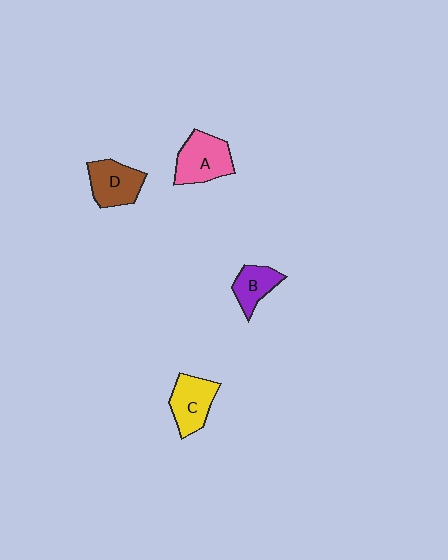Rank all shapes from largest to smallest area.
From largest to smallest: A (pink), C (yellow), D (brown), B (purple).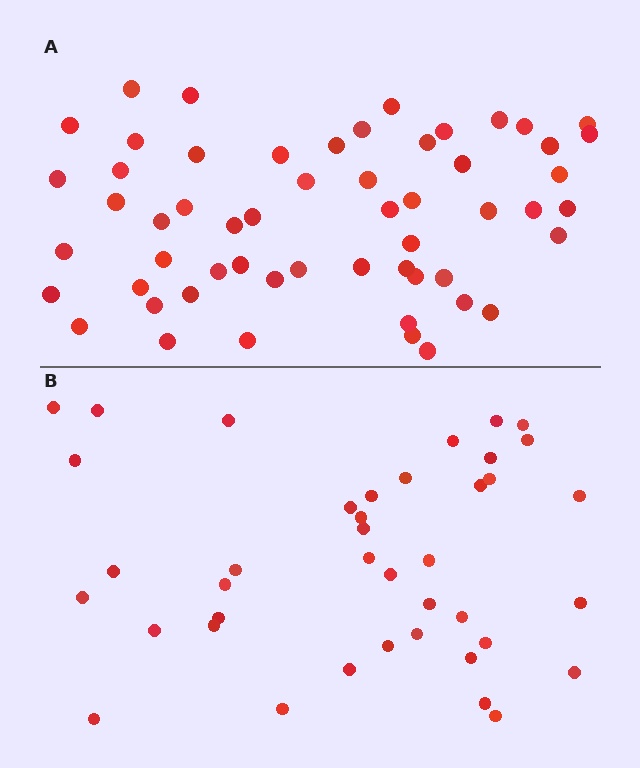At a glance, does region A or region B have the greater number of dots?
Region A (the top region) has more dots.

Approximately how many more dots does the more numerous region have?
Region A has approximately 15 more dots than region B.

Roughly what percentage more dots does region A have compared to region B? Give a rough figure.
About 40% more.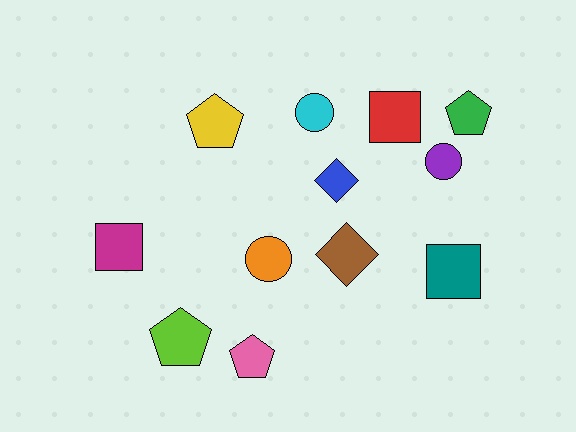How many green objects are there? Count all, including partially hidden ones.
There is 1 green object.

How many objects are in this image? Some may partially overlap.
There are 12 objects.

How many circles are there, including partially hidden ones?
There are 3 circles.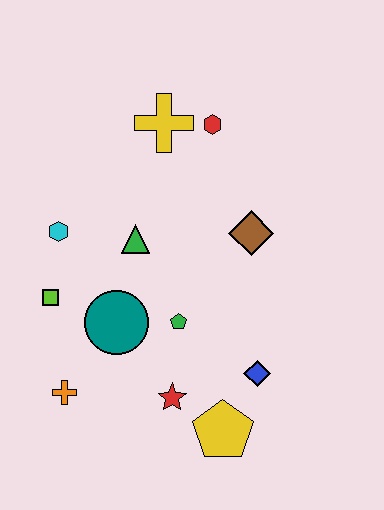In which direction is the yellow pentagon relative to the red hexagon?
The yellow pentagon is below the red hexagon.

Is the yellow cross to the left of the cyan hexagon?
No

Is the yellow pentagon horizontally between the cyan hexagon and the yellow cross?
No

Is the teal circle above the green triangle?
No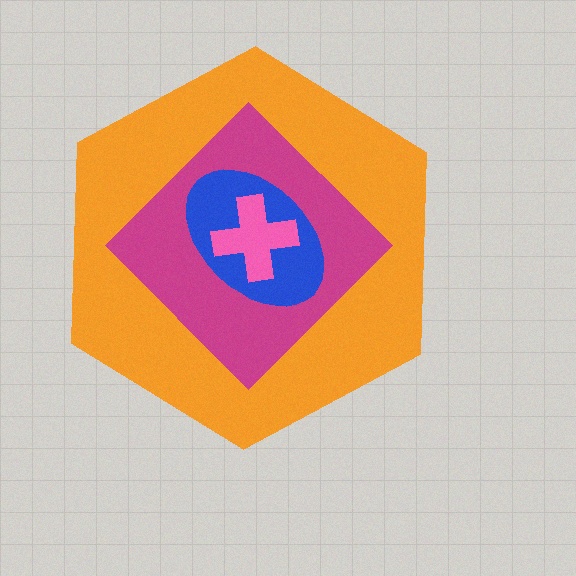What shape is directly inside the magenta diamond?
The blue ellipse.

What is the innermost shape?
The pink cross.